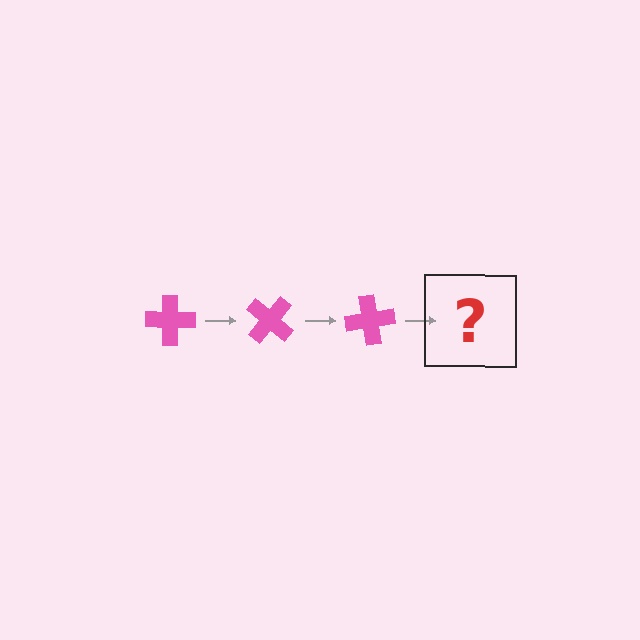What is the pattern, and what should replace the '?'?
The pattern is that the cross rotates 40 degrees each step. The '?' should be a pink cross rotated 120 degrees.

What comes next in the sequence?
The next element should be a pink cross rotated 120 degrees.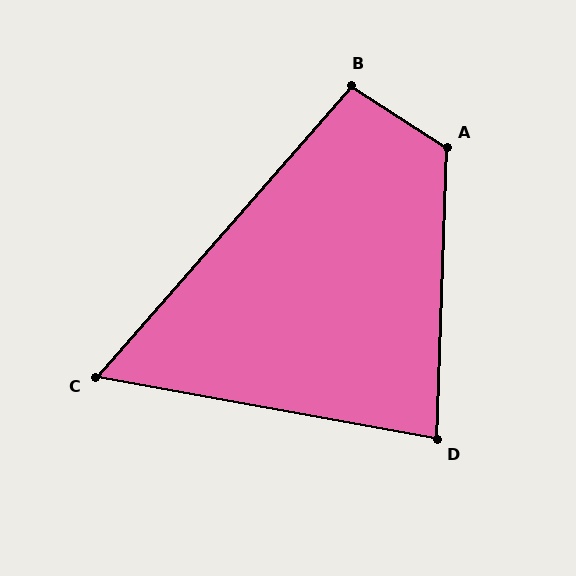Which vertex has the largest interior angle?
A, at approximately 121 degrees.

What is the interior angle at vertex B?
Approximately 98 degrees (obtuse).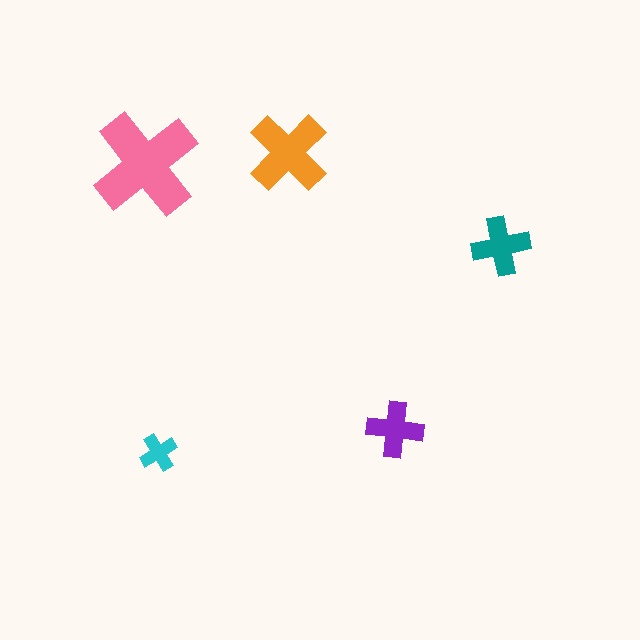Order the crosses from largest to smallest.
the pink one, the orange one, the teal one, the purple one, the cyan one.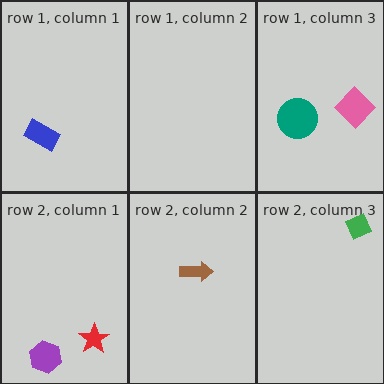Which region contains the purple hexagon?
The row 2, column 1 region.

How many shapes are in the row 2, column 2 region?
1.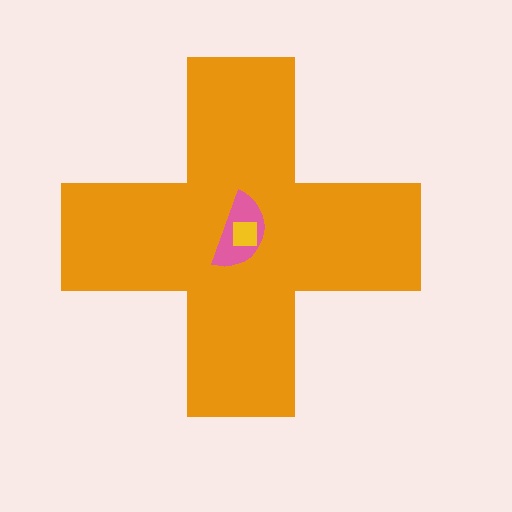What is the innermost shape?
The yellow square.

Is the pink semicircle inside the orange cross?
Yes.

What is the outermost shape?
The orange cross.